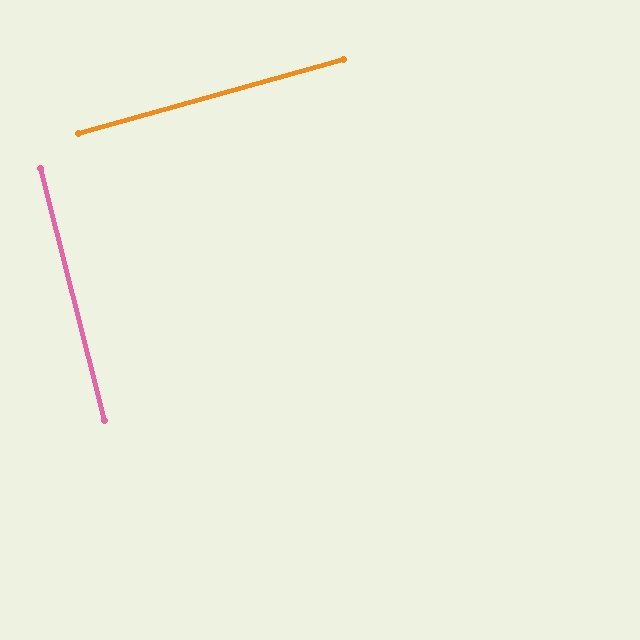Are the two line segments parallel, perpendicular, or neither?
Perpendicular — they meet at approximately 89°.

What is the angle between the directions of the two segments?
Approximately 89 degrees.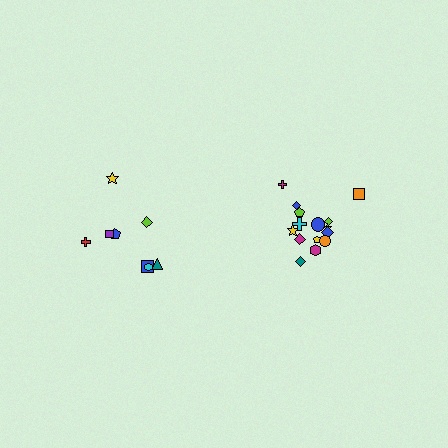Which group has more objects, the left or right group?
The right group.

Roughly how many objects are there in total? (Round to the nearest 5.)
Roughly 25 objects in total.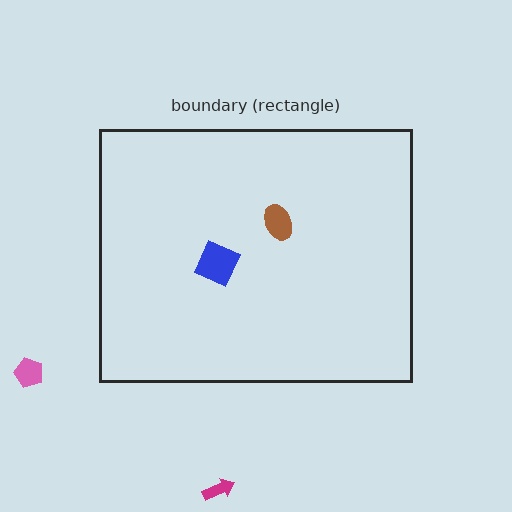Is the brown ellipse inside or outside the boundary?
Inside.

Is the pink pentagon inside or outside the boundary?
Outside.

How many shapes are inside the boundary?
2 inside, 2 outside.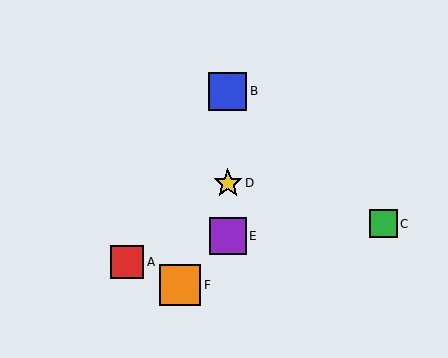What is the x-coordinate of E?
Object E is at x≈228.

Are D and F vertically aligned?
No, D is at x≈228 and F is at x≈180.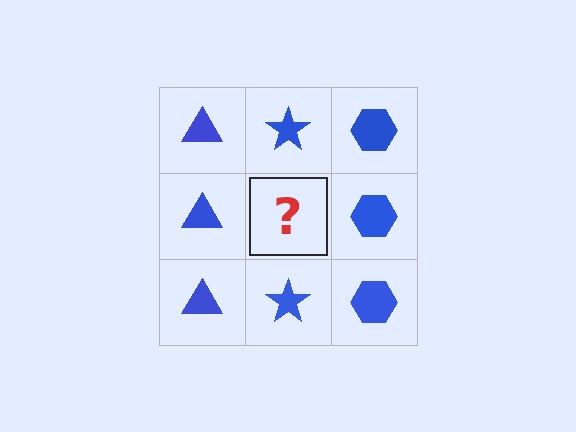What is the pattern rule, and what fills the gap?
The rule is that each column has a consistent shape. The gap should be filled with a blue star.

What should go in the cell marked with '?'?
The missing cell should contain a blue star.